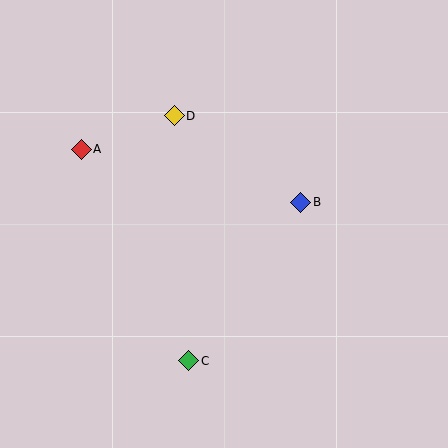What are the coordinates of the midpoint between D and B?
The midpoint between D and B is at (237, 159).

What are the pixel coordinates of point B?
Point B is at (301, 202).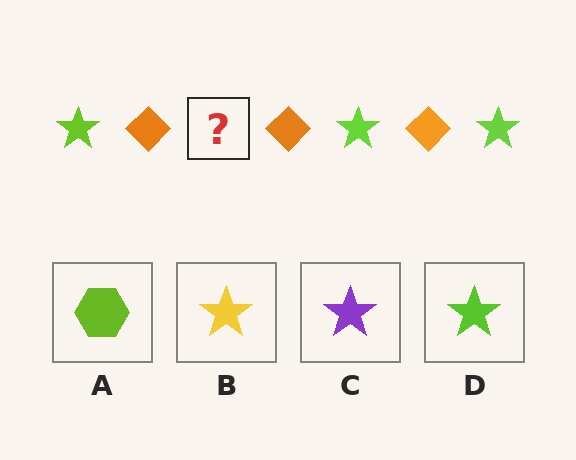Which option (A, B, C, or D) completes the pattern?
D.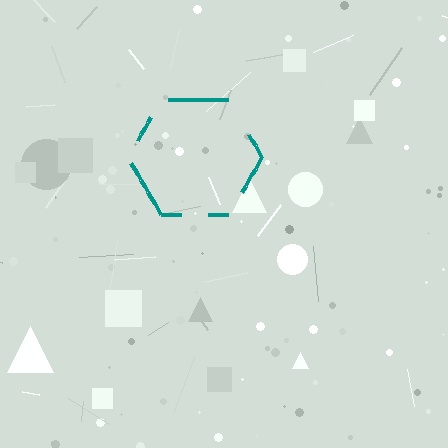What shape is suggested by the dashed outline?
The dashed outline suggests a hexagon.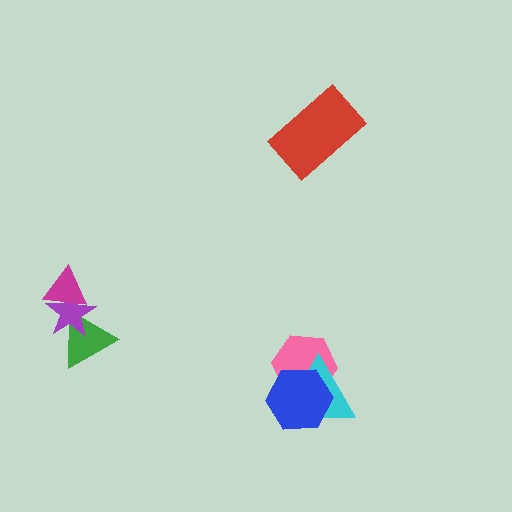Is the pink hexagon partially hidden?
Yes, it is partially covered by another shape.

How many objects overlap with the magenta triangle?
1 object overlaps with the magenta triangle.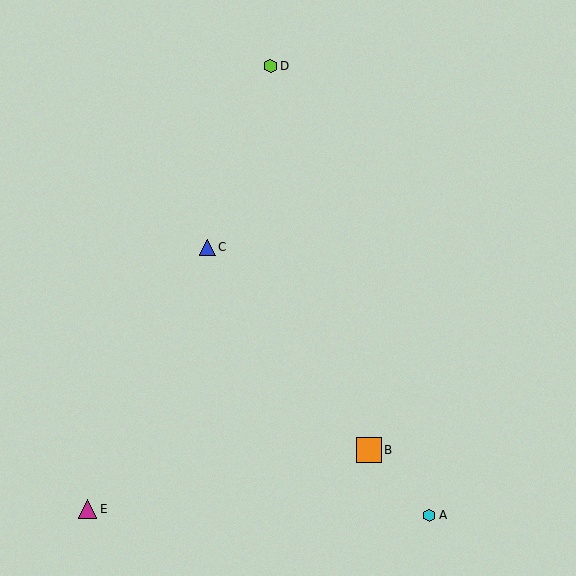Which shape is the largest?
The orange square (labeled B) is the largest.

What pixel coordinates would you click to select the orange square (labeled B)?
Click at (369, 450) to select the orange square B.